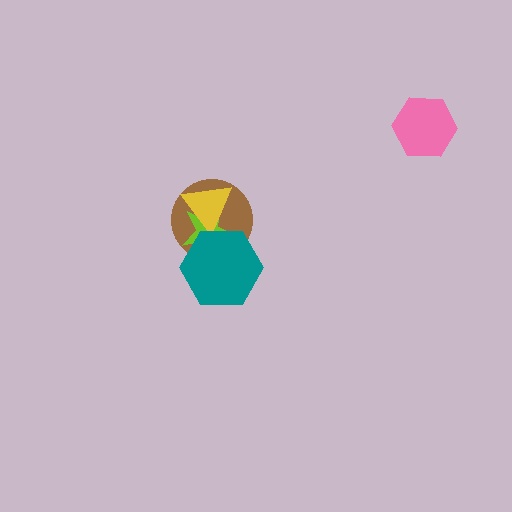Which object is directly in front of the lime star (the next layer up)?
The yellow triangle is directly in front of the lime star.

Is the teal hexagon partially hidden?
No, no other shape covers it.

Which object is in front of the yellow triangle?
The teal hexagon is in front of the yellow triangle.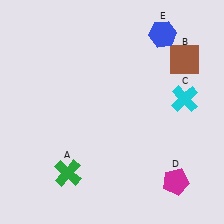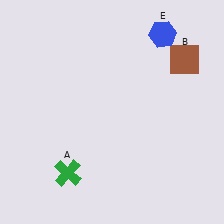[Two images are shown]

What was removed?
The cyan cross (C), the magenta pentagon (D) were removed in Image 2.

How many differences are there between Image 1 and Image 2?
There are 2 differences between the two images.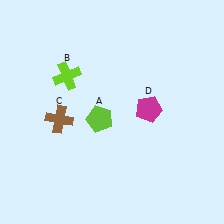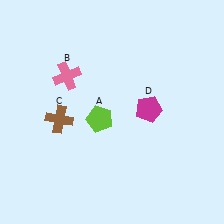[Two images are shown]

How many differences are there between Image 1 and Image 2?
There is 1 difference between the two images.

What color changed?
The cross (B) changed from lime in Image 1 to pink in Image 2.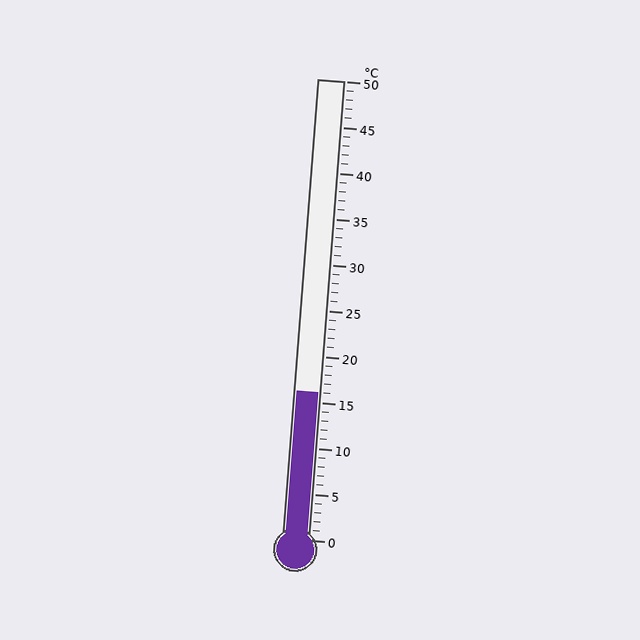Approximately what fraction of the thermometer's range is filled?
The thermometer is filled to approximately 30% of its range.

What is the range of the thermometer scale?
The thermometer scale ranges from 0°C to 50°C.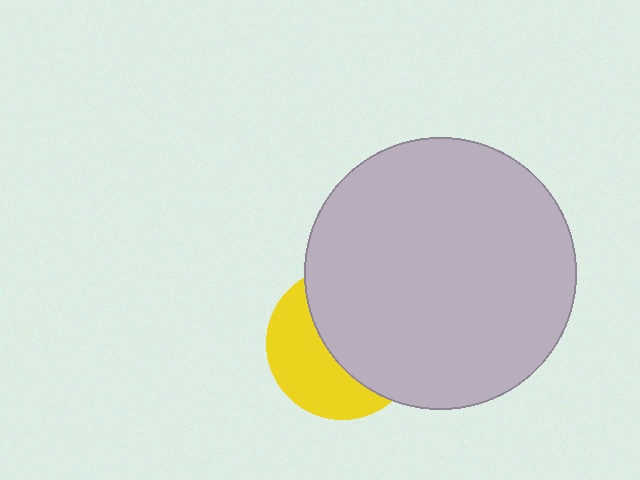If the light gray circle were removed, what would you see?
You would see the complete yellow circle.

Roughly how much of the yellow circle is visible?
A small part of it is visible (roughly 43%).